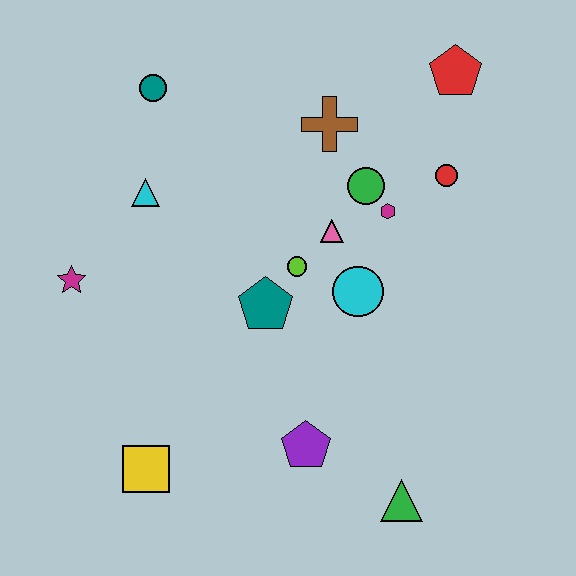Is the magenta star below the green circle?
Yes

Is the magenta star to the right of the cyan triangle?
No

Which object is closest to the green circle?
The magenta hexagon is closest to the green circle.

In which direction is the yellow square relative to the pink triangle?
The yellow square is below the pink triangle.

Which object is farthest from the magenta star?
The red pentagon is farthest from the magenta star.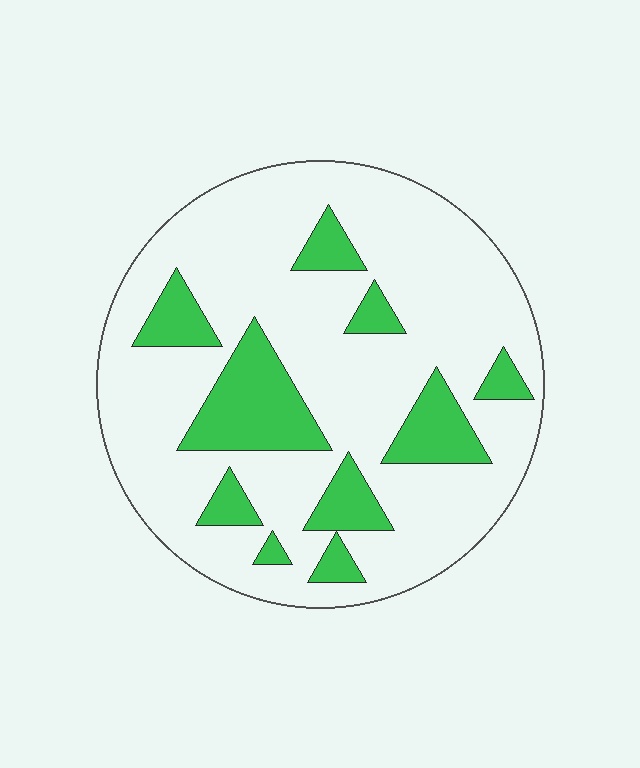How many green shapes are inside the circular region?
10.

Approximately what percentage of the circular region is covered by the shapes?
Approximately 20%.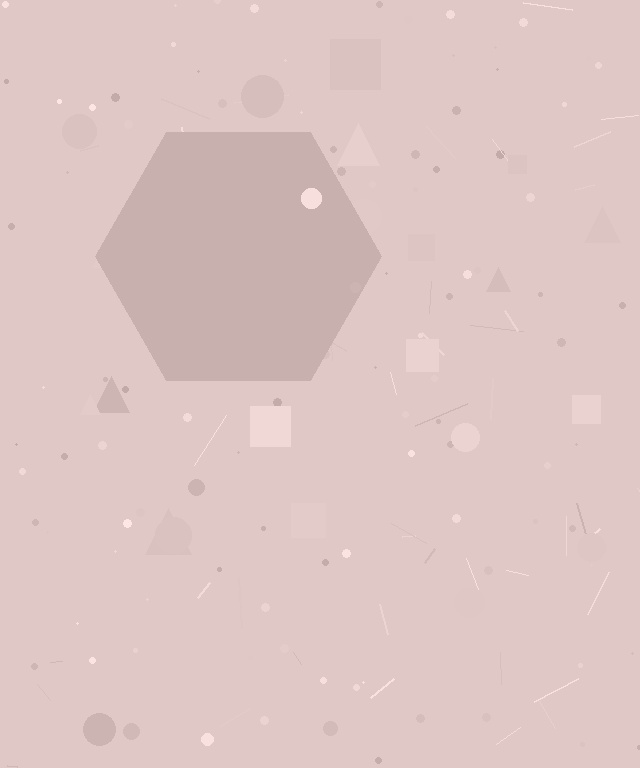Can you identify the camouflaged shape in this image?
The camouflaged shape is a hexagon.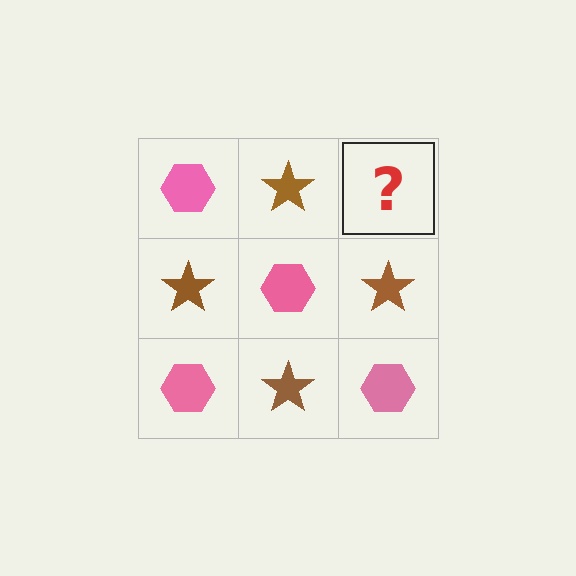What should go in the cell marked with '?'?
The missing cell should contain a pink hexagon.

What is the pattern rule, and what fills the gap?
The rule is that it alternates pink hexagon and brown star in a checkerboard pattern. The gap should be filled with a pink hexagon.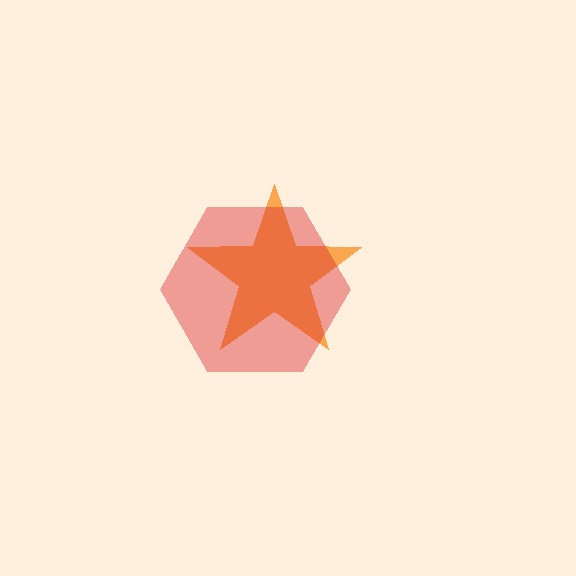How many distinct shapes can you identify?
There are 2 distinct shapes: an orange star, a red hexagon.